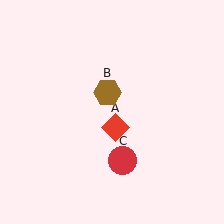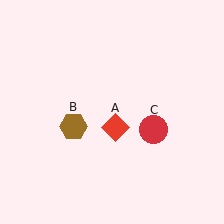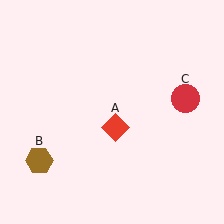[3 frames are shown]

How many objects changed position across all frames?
2 objects changed position: brown hexagon (object B), red circle (object C).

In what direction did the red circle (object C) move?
The red circle (object C) moved up and to the right.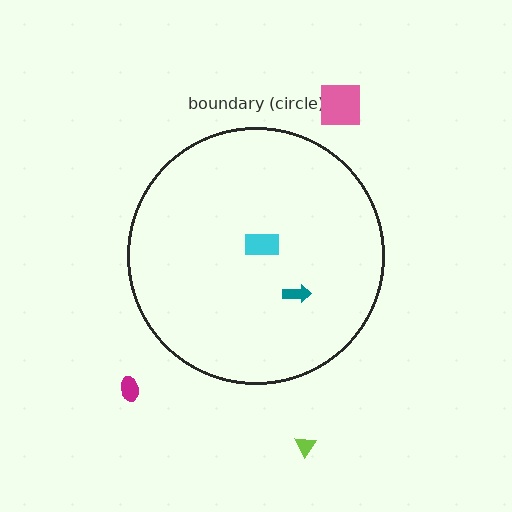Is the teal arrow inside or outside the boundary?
Inside.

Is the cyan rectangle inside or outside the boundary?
Inside.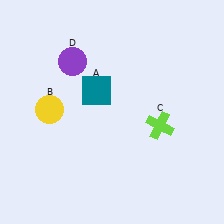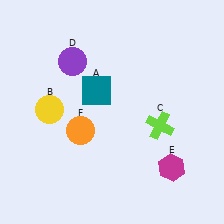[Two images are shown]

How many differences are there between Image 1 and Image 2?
There are 2 differences between the two images.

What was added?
A magenta hexagon (E), an orange circle (F) were added in Image 2.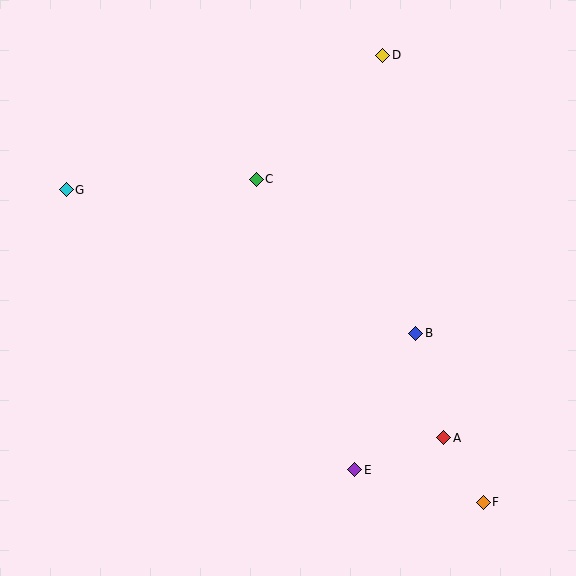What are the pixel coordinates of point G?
Point G is at (66, 190).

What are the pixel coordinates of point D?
Point D is at (383, 55).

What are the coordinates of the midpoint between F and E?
The midpoint between F and E is at (419, 486).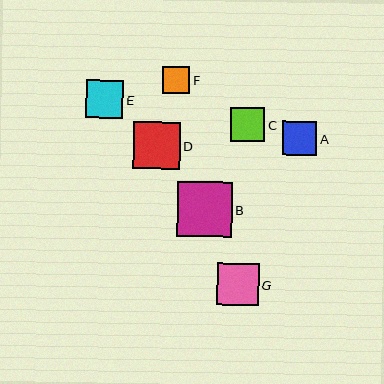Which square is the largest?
Square B is the largest with a size of approximately 55 pixels.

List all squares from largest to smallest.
From largest to smallest: B, D, G, E, C, A, F.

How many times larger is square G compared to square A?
Square G is approximately 1.2 times the size of square A.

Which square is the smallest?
Square F is the smallest with a size of approximately 27 pixels.